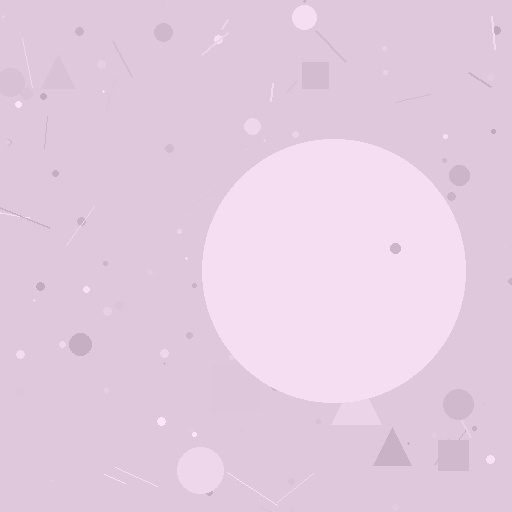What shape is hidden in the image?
A circle is hidden in the image.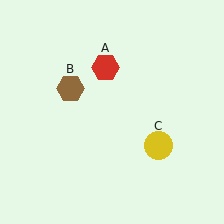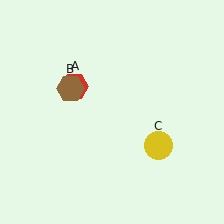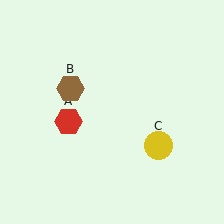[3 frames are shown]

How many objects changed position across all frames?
1 object changed position: red hexagon (object A).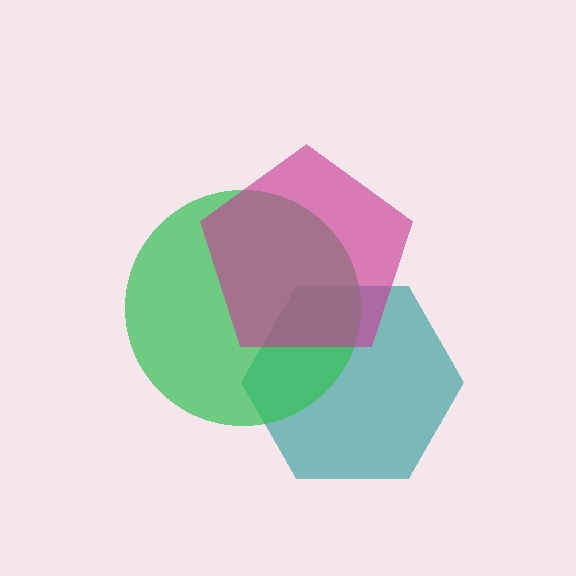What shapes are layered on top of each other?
The layered shapes are: a teal hexagon, a green circle, a magenta pentagon.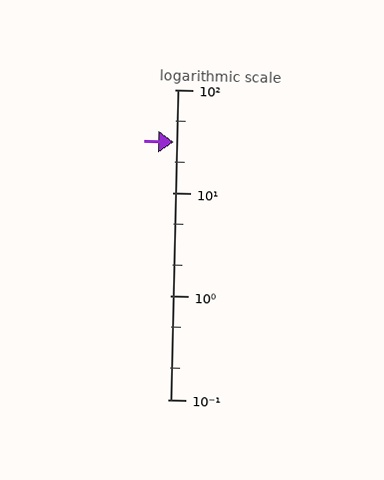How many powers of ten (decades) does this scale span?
The scale spans 3 decades, from 0.1 to 100.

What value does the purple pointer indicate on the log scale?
The pointer indicates approximately 31.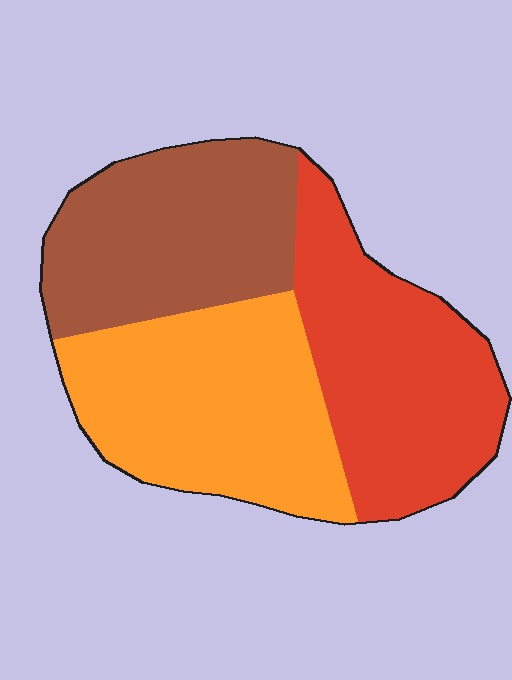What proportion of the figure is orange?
Orange takes up about three eighths (3/8) of the figure.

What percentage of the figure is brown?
Brown takes up about one third (1/3) of the figure.